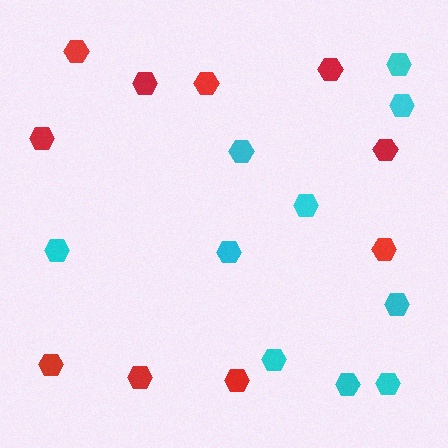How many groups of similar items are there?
There are 2 groups: one group of red hexagons (10) and one group of cyan hexagons (10).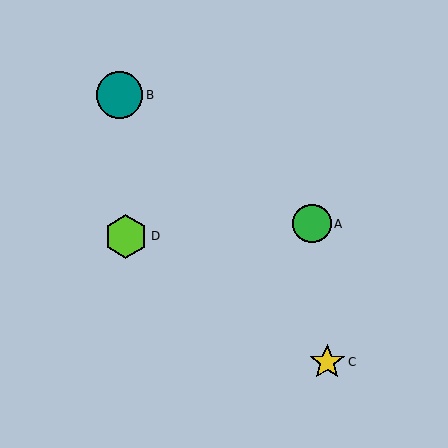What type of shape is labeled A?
Shape A is a green circle.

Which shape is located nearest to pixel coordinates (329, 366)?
The yellow star (labeled C) at (327, 362) is nearest to that location.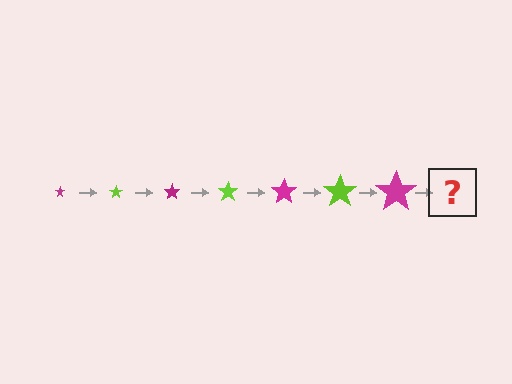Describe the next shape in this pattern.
It should be a lime star, larger than the previous one.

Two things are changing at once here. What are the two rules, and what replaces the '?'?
The two rules are that the star grows larger each step and the color cycles through magenta and lime. The '?' should be a lime star, larger than the previous one.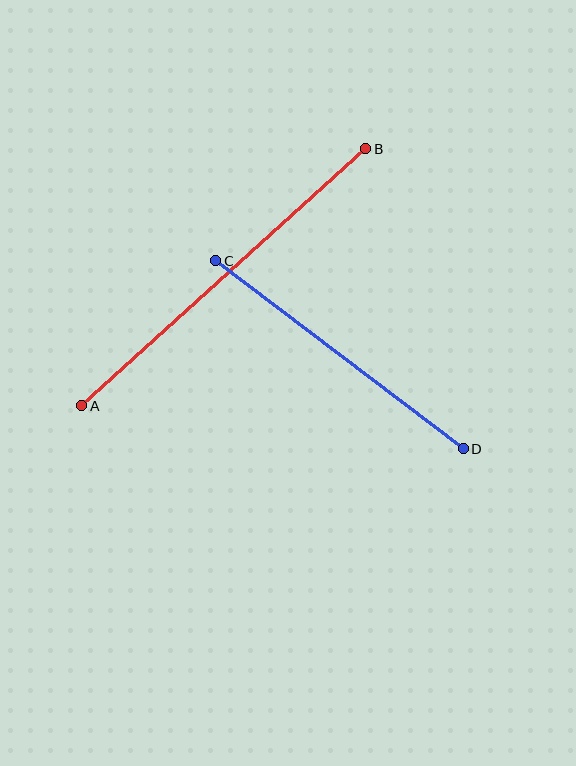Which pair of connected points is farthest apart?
Points A and B are farthest apart.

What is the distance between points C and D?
The distance is approximately 311 pixels.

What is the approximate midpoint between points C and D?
The midpoint is at approximately (340, 355) pixels.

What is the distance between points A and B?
The distance is approximately 383 pixels.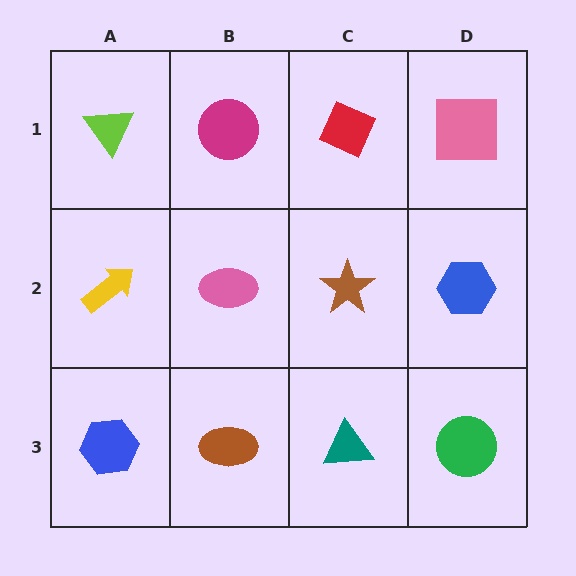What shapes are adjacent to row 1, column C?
A brown star (row 2, column C), a magenta circle (row 1, column B), a pink square (row 1, column D).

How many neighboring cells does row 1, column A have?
2.